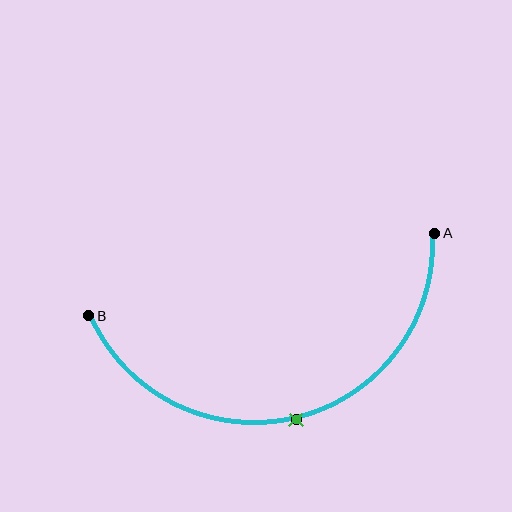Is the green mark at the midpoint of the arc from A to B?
Yes. The green mark lies on the arc at equal arc-length from both A and B — it is the arc midpoint.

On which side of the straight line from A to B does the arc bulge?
The arc bulges below the straight line connecting A and B.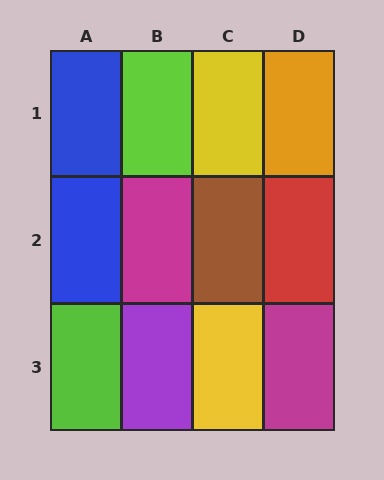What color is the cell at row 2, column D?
Red.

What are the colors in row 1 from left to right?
Blue, lime, yellow, orange.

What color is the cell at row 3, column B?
Purple.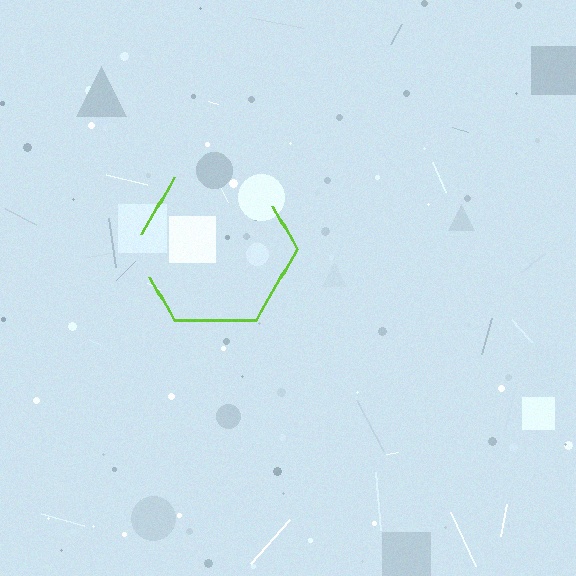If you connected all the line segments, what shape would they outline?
They would outline a hexagon.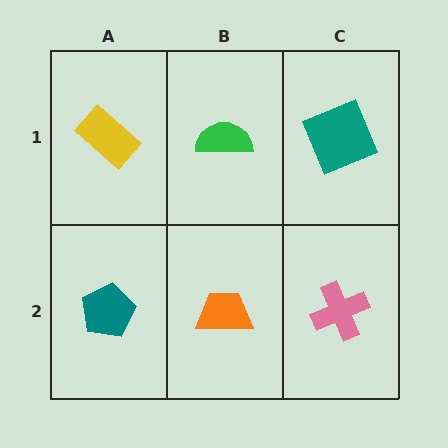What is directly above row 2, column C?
A teal square.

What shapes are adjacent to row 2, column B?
A green semicircle (row 1, column B), a teal pentagon (row 2, column A), a pink cross (row 2, column C).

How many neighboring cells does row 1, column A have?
2.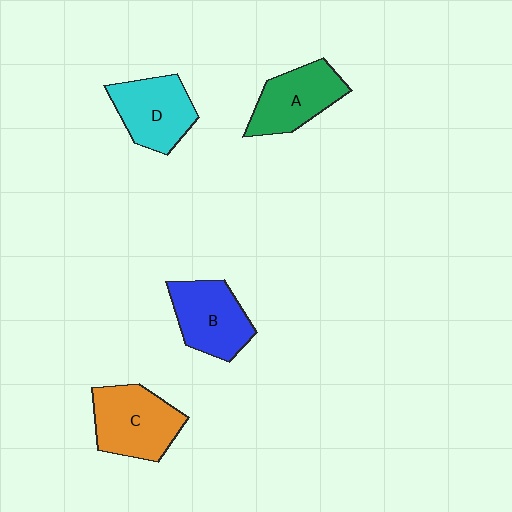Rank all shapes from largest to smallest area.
From largest to smallest: C (orange), B (blue), D (cyan), A (green).